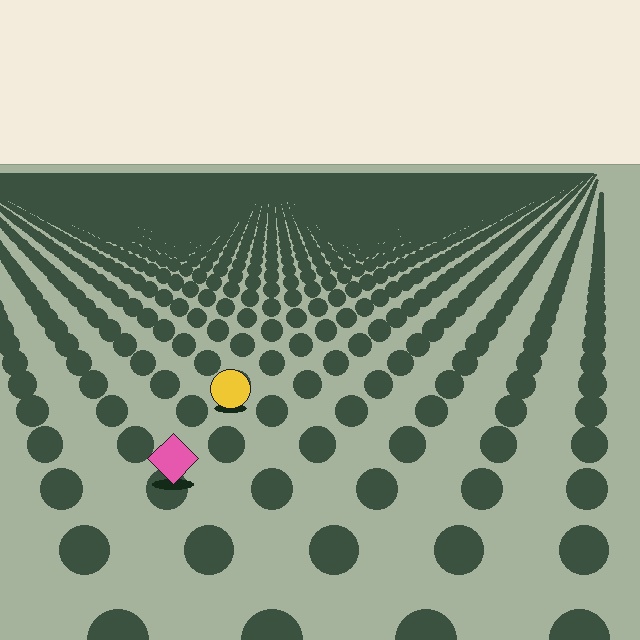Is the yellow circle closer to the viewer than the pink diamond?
No. The pink diamond is closer — you can tell from the texture gradient: the ground texture is coarser near it.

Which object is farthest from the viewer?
The yellow circle is farthest from the viewer. It appears smaller and the ground texture around it is denser.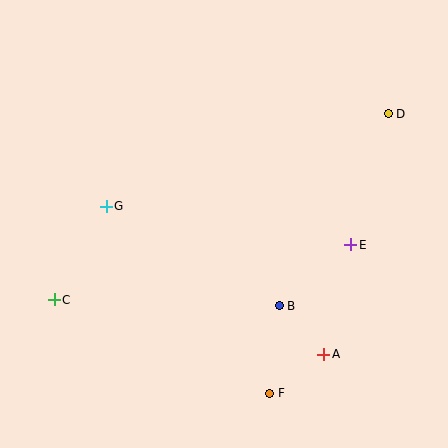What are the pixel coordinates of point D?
Point D is at (388, 114).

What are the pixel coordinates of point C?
Point C is at (54, 300).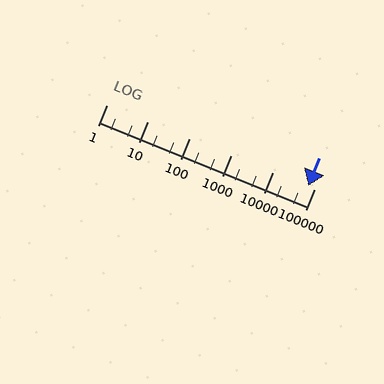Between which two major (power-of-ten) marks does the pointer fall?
The pointer is between 10000 and 100000.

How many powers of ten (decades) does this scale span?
The scale spans 5 decades, from 1 to 100000.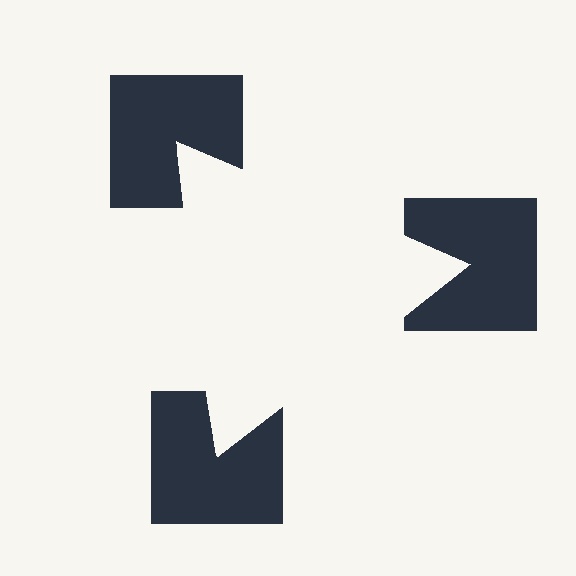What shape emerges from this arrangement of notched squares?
An illusory triangle — its edges are inferred from the aligned wedge cuts in the notched squares, not physically drawn.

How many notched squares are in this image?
There are 3 — one at each vertex of the illusory triangle.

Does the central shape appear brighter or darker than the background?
It typically appears slightly brighter than the background, even though no actual brightness change is drawn.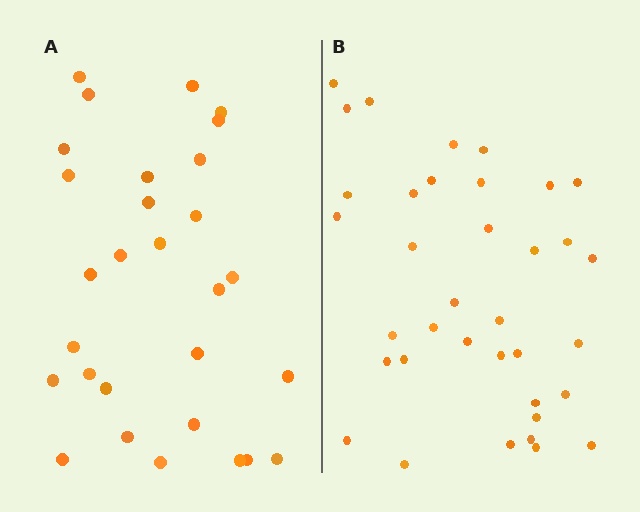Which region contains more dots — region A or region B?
Region B (the right region) has more dots.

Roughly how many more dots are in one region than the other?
Region B has roughly 8 or so more dots than region A.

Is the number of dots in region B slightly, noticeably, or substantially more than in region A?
Region B has only slightly more — the two regions are fairly close. The ratio is roughly 1.2 to 1.